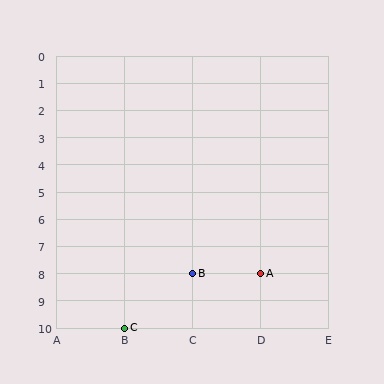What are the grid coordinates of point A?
Point A is at grid coordinates (D, 8).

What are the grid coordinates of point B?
Point B is at grid coordinates (C, 8).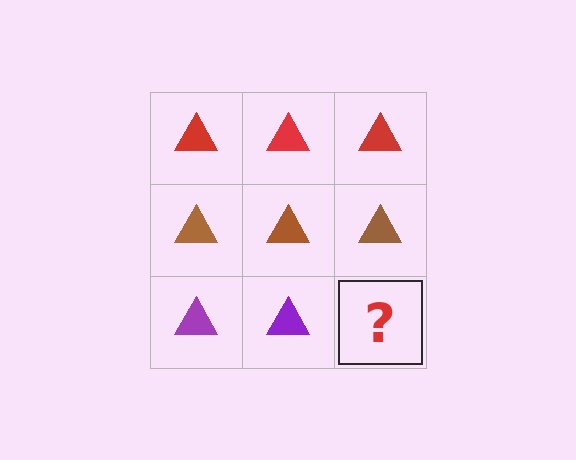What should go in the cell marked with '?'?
The missing cell should contain a purple triangle.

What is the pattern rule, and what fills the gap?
The rule is that each row has a consistent color. The gap should be filled with a purple triangle.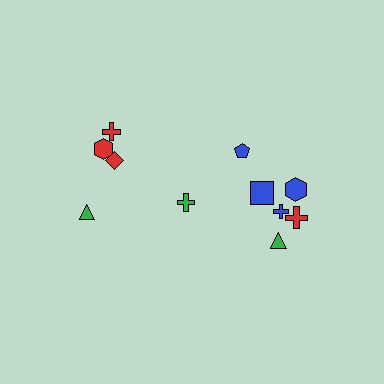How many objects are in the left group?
There are 4 objects.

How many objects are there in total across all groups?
There are 11 objects.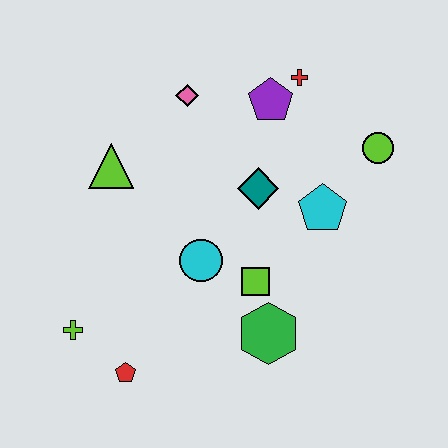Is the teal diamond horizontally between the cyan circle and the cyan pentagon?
Yes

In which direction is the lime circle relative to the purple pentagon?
The lime circle is to the right of the purple pentagon.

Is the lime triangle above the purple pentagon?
No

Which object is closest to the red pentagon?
The lime cross is closest to the red pentagon.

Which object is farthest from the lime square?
The red cross is farthest from the lime square.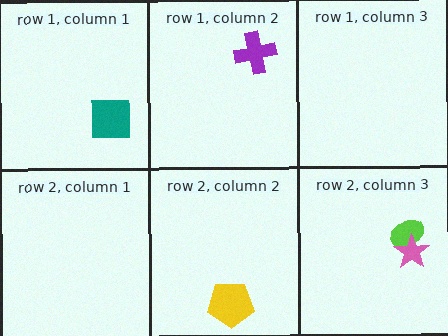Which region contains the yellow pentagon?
The row 2, column 2 region.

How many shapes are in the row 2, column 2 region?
1.